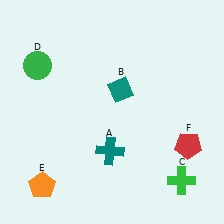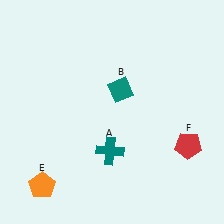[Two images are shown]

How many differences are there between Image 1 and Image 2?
There are 2 differences between the two images.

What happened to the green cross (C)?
The green cross (C) was removed in Image 2. It was in the bottom-right area of Image 1.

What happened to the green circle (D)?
The green circle (D) was removed in Image 2. It was in the top-left area of Image 1.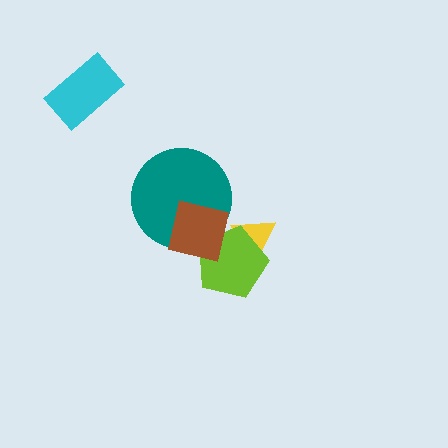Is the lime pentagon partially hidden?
Yes, it is partially covered by another shape.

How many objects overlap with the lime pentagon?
2 objects overlap with the lime pentagon.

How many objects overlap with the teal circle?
1 object overlaps with the teal circle.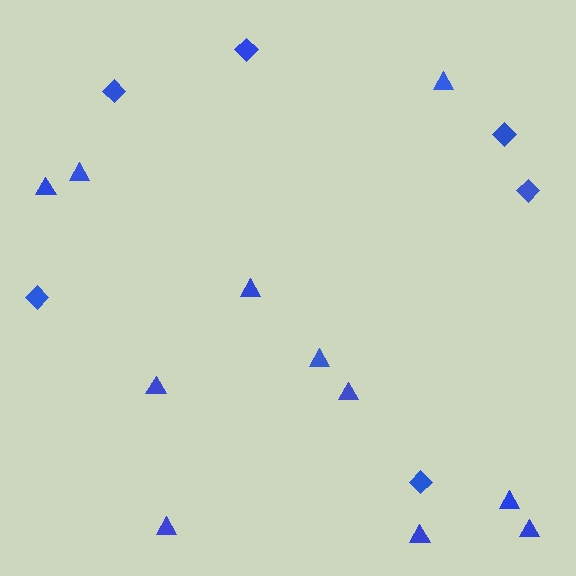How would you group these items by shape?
There are 2 groups: one group of diamonds (6) and one group of triangles (11).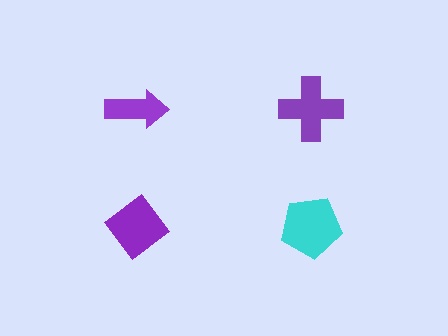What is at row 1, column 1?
A purple arrow.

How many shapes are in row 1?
2 shapes.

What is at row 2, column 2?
A cyan pentagon.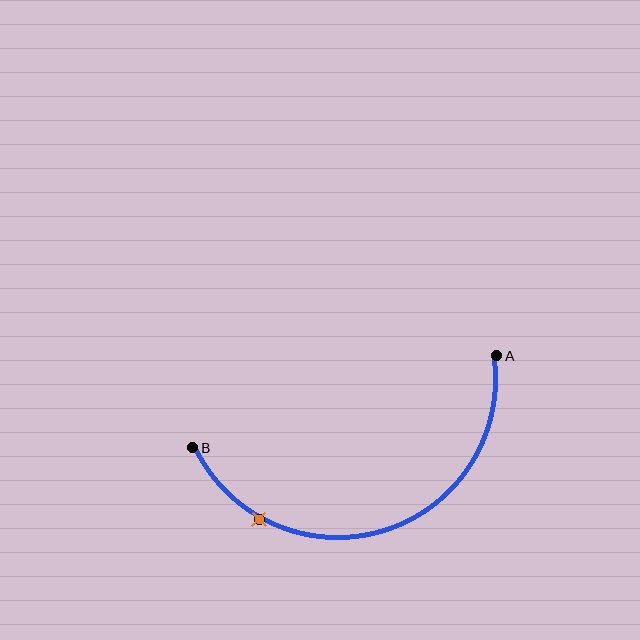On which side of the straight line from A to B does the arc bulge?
The arc bulges below the straight line connecting A and B.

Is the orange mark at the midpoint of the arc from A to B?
No. The orange mark lies on the arc but is closer to endpoint B. The arc midpoint would be at the point on the curve equidistant along the arc from both A and B.